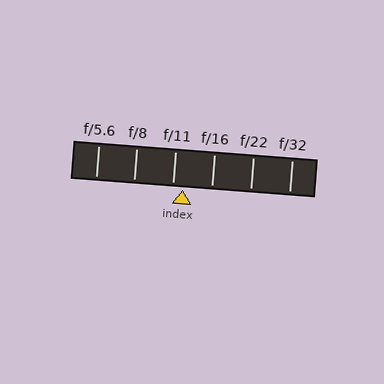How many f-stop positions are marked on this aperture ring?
There are 6 f-stop positions marked.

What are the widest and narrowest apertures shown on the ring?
The widest aperture shown is f/5.6 and the narrowest is f/32.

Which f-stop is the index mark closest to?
The index mark is closest to f/11.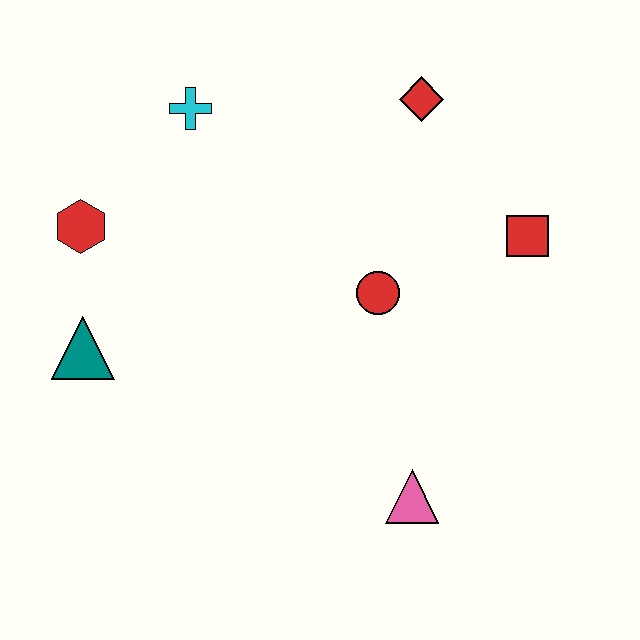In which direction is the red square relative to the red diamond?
The red square is below the red diamond.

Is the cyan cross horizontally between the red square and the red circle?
No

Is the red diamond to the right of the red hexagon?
Yes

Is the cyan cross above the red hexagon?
Yes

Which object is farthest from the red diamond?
The teal triangle is farthest from the red diamond.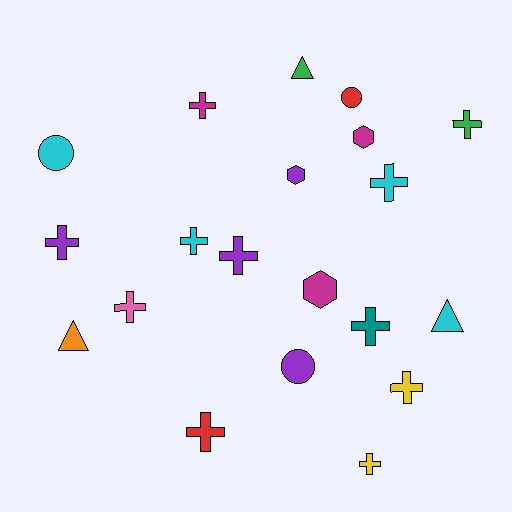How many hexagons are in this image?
There are 3 hexagons.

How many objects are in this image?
There are 20 objects.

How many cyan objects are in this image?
There are 4 cyan objects.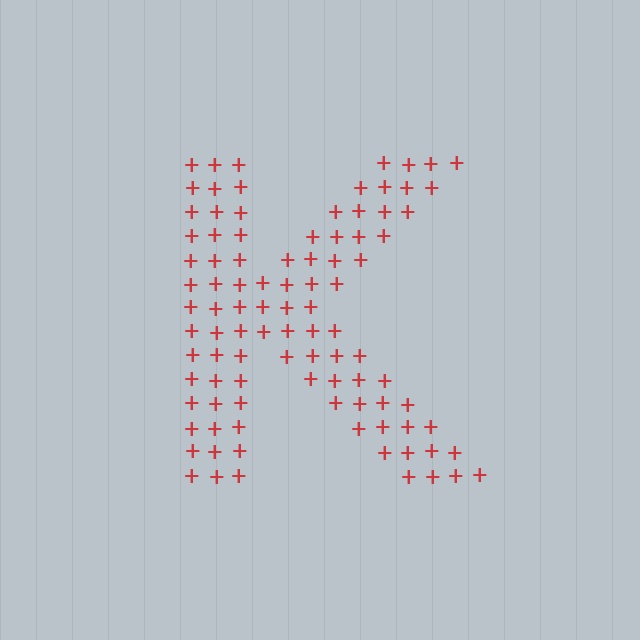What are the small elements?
The small elements are plus signs.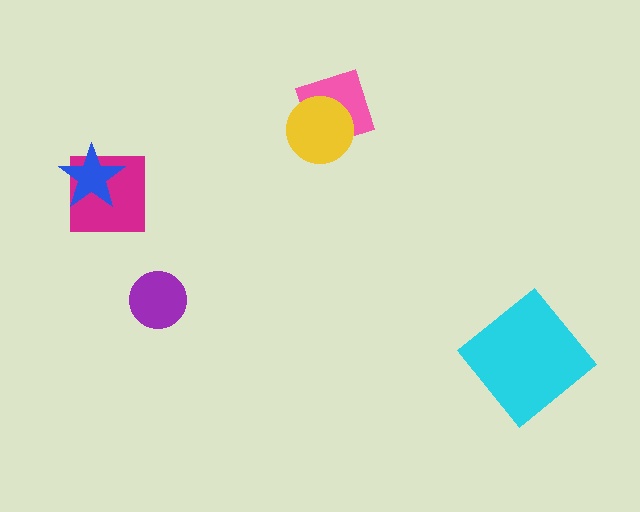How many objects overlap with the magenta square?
1 object overlaps with the magenta square.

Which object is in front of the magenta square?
The blue star is in front of the magenta square.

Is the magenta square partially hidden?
Yes, it is partially covered by another shape.